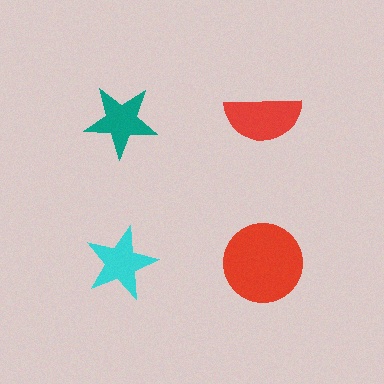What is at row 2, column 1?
A cyan star.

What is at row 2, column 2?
A red circle.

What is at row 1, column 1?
A teal star.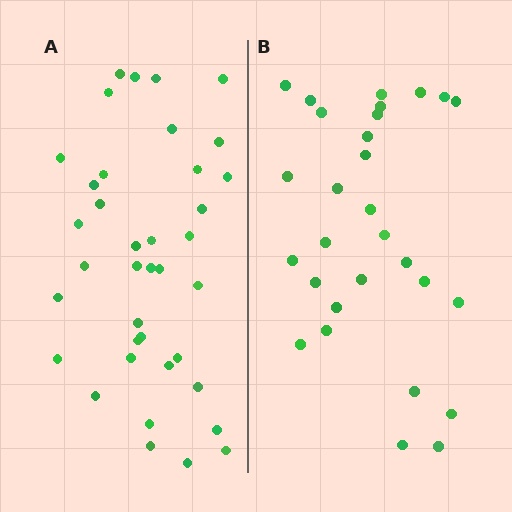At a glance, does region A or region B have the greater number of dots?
Region A (the left region) has more dots.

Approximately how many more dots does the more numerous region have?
Region A has roughly 8 or so more dots than region B.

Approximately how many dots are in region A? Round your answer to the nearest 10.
About 40 dots. (The exact count is 38, which rounds to 40.)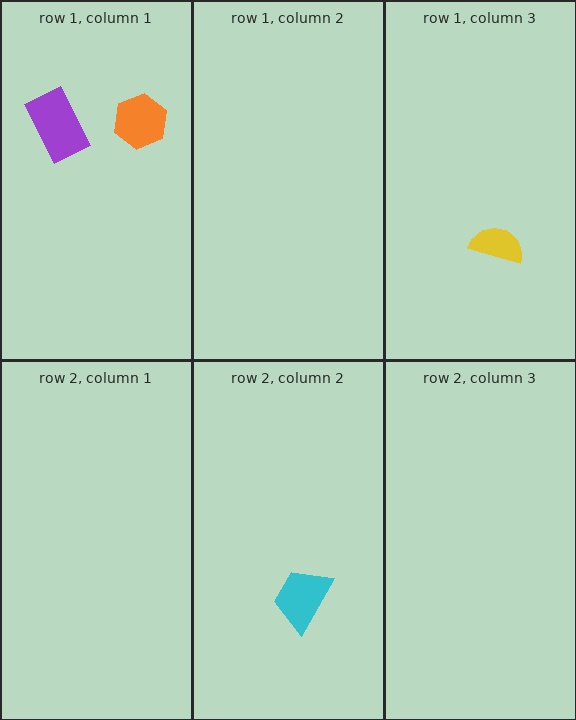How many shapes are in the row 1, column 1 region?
2.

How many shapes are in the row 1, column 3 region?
1.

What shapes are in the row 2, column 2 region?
The cyan trapezoid.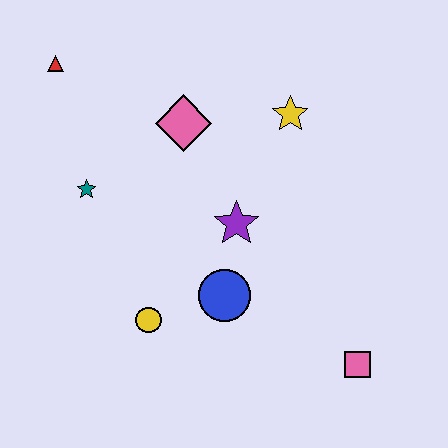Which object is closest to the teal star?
The pink diamond is closest to the teal star.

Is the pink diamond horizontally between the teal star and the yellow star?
Yes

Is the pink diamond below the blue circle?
No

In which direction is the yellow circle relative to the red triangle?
The yellow circle is below the red triangle.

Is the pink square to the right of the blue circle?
Yes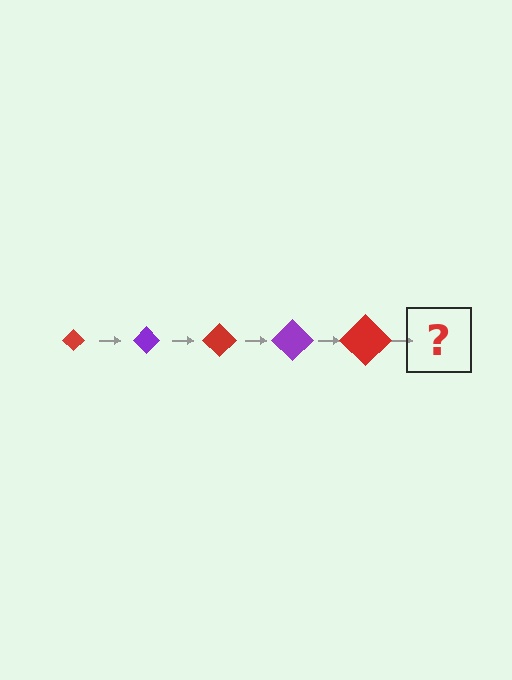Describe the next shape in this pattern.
It should be a purple diamond, larger than the previous one.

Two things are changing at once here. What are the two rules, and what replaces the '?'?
The two rules are that the diamond grows larger each step and the color cycles through red and purple. The '?' should be a purple diamond, larger than the previous one.